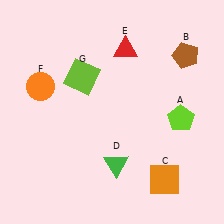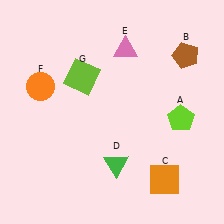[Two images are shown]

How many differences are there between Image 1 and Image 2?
There is 1 difference between the two images.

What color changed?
The triangle (E) changed from red in Image 1 to pink in Image 2.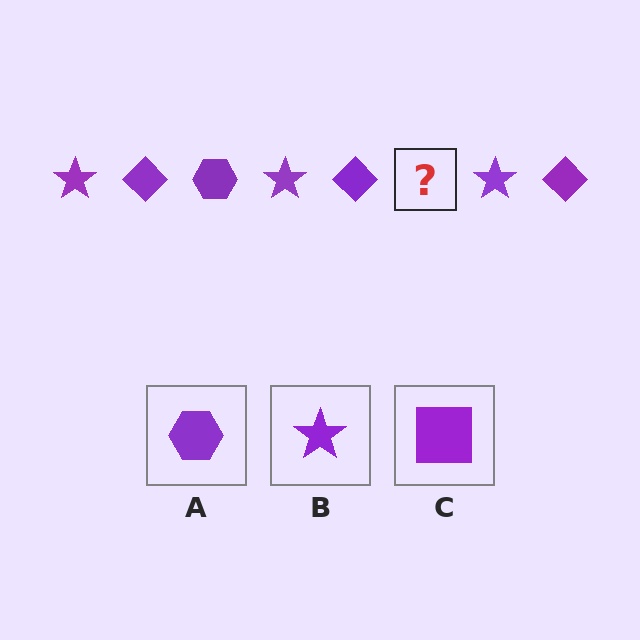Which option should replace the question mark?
Option A.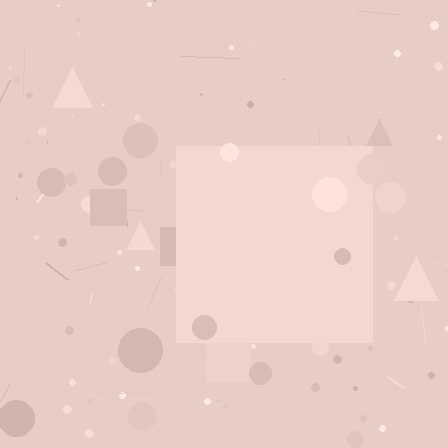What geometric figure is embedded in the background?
A square is embedded in the background.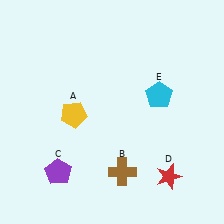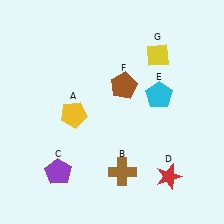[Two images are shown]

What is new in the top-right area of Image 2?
A yellow diamond (G) was added in the top-right area of Image 2.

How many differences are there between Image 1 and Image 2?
There are 2 differences between the two images.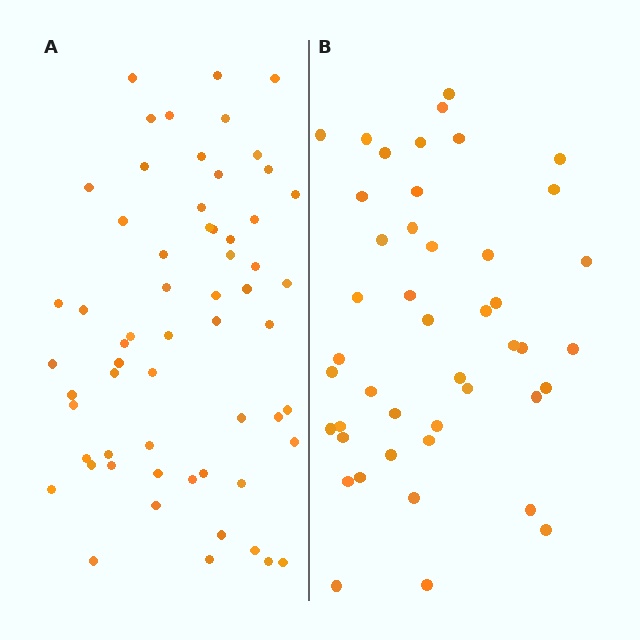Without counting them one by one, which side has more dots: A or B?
Region A (the left region) has more dots.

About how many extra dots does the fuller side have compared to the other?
Region A has approximately 15 more dots than region B.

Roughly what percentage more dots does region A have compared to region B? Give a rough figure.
About 35% more.